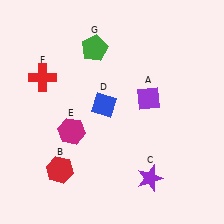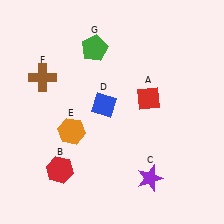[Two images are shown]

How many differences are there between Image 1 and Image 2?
There are 3 differences between the two images.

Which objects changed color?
A changed from purple to red. E changed from magenta to orange. F changed from red to brown.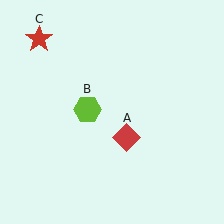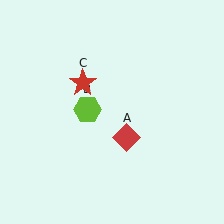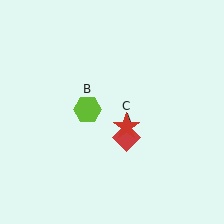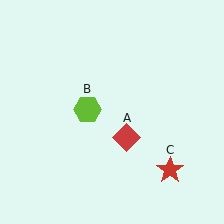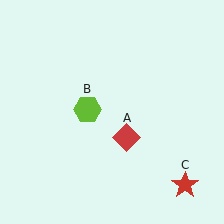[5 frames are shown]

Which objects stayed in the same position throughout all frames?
Red diamond (object A) and lime hexagon (object B) remained stationary.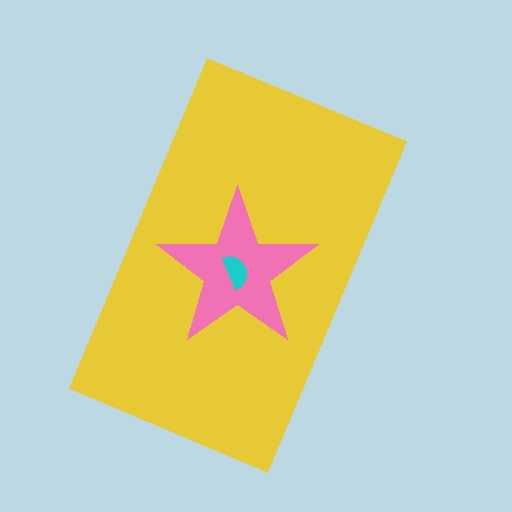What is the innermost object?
The cyan semicircle.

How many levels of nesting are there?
3.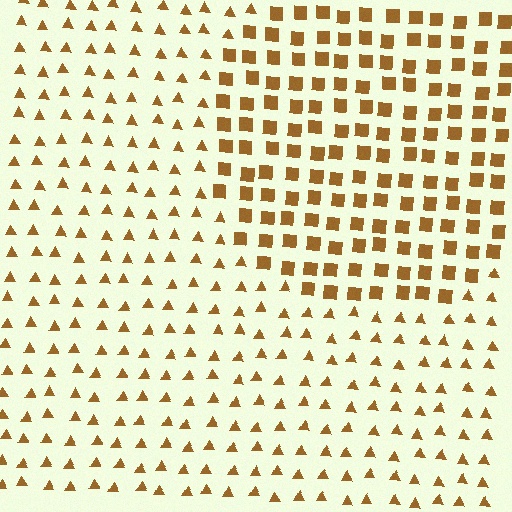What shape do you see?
I see a circle.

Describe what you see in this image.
The image is filled with small brown elements arranged in a uniform grid. A circle-shaped region contains squares, while the surrounding area contains triangles. The boundary is defined purely by the change in element shape.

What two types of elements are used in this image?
The image uses squares inside the circle region and triangles outside it.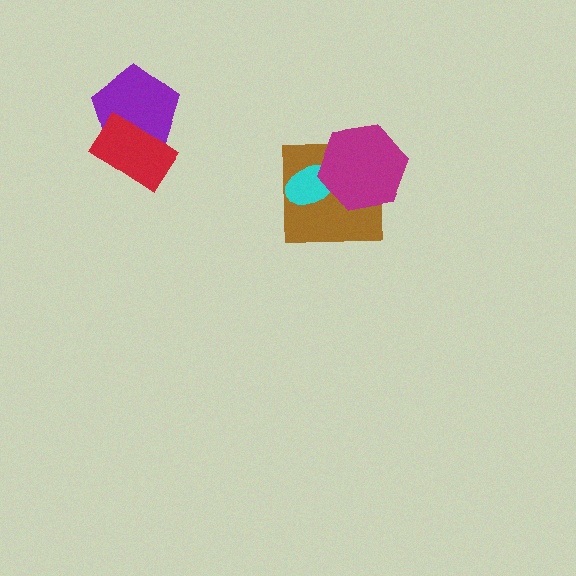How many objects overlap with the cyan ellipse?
2 objects overlap with the cyan ellipse.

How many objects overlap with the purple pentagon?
1 object overlaps with the purple pentagon.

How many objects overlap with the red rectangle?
1 object overlaps with the red rectangle.